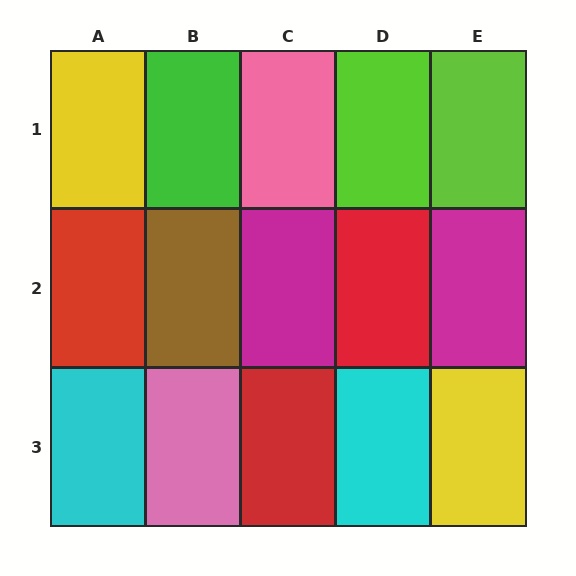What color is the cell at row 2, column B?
Brown.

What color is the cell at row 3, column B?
Pink.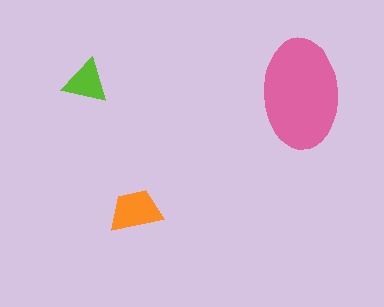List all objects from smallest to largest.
The lime triangle, the orange trapezoid, the pink ellipse.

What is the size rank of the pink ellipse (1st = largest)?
1st.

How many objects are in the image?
There are 3 objects in the image.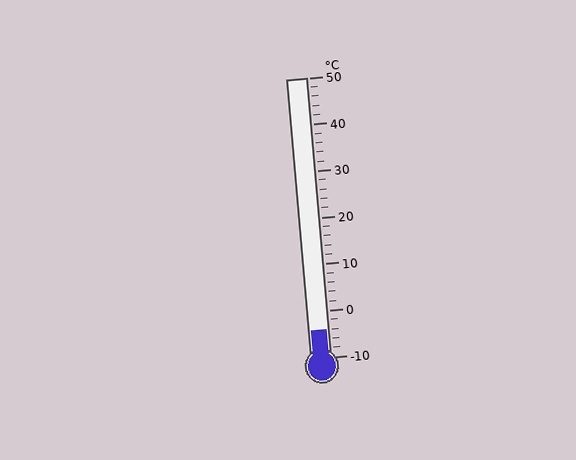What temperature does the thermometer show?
The thermometer shows approximately -4°C.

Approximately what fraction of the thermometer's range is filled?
The thermometer is filled to approximately 10% of its range.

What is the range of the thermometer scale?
The thermometer scale ranges from -10°C to 50°C.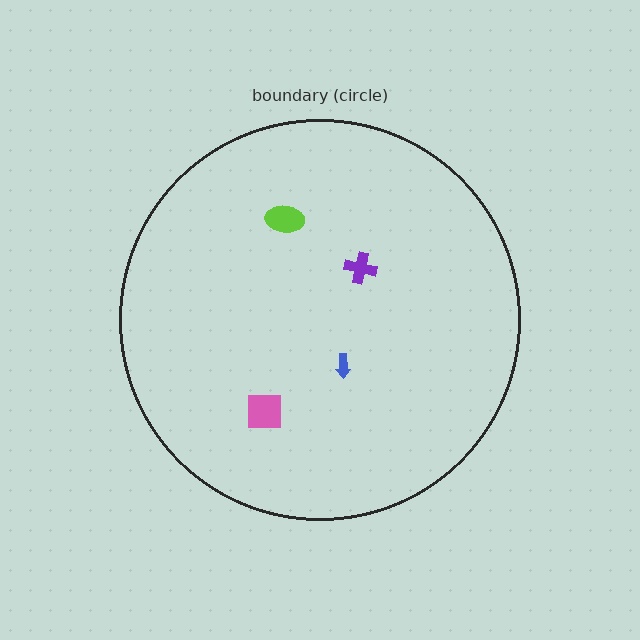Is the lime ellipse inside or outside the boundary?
Inside.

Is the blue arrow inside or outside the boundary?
Inside.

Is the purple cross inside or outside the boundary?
Inside.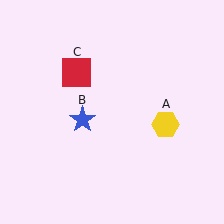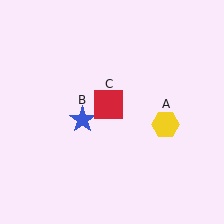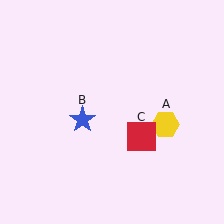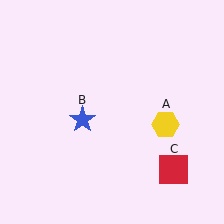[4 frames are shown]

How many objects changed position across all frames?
1 object changed position: red square (object C).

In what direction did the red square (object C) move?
The red square (object C) moved down and to the right.